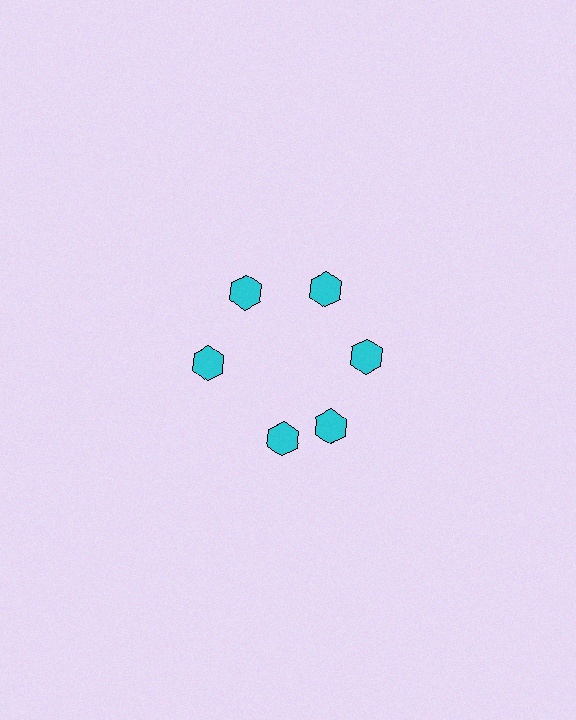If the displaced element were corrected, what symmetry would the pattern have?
It would have 6-fold rotational symmetry — the pattern would map onto itself every 60 degrees.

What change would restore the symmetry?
The symmetry would be restored by rotating it back into even spacing with its neighbors so that all 6 hexagons sit at equal angles and equal distance from the center.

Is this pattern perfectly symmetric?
No. The 6 cyan hexagons are arranged in a ring, but one element near the 7 o'clock position is rotated out of alignment along the ring, breaking the 6-fold rotational symmetry.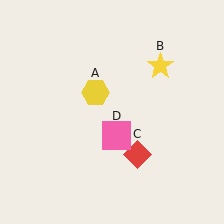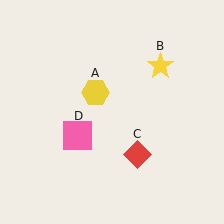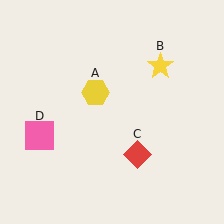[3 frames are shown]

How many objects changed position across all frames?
1 object changed position: pink square (object D).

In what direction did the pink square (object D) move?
The pink square (object D) moved left.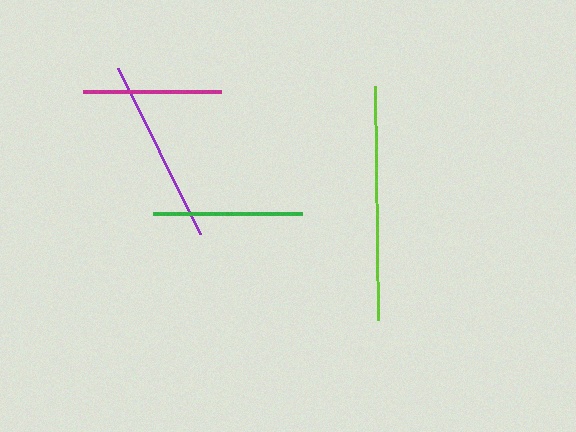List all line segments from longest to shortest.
From longest to shortest: lime, purple, green, magenta.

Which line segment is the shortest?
The magenta line is the shortest at approximately 138 pixels.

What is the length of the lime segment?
The lime segment is approximately 234 pixels long.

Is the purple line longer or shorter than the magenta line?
The purple line is longer than the magenta line.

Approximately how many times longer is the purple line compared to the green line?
The purple line is approximately 1.2 times the length of the green line.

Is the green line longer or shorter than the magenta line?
The green line is longer than the magenta line.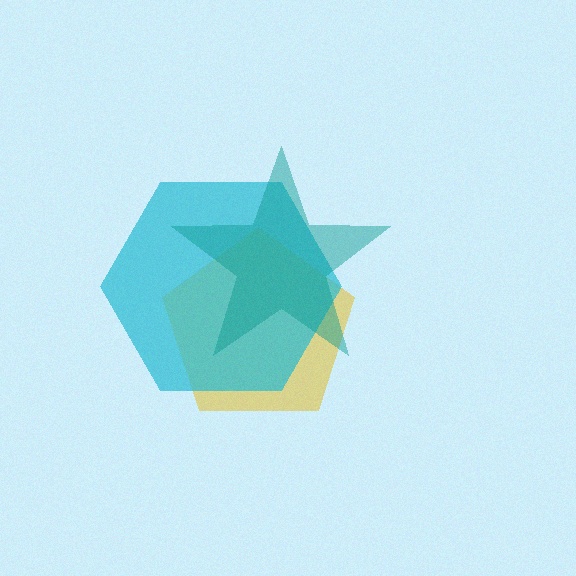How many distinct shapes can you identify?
There are 3 distinct shapes: a yellow pentagon, a cyan hexagon, a teal star.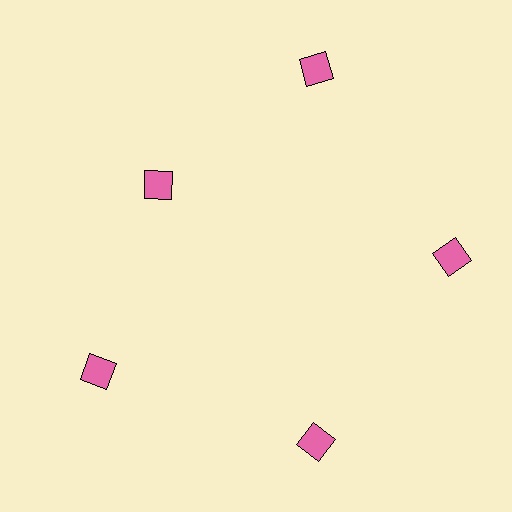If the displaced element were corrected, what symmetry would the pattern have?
It would have 5-fold rotational symmetry — the pattern would map onto itself every 72 degrees.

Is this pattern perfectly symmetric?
No. The 5 pink squares are arranged in a ring, but one element near the 10 o'clock position is pulled inward toward the center, breaking the 5-fold rotational symmetry.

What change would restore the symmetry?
The symmetry would be restored by moving it outward, back onto the ring so that all 5 squares sit at equal angles and equal distance from the center.